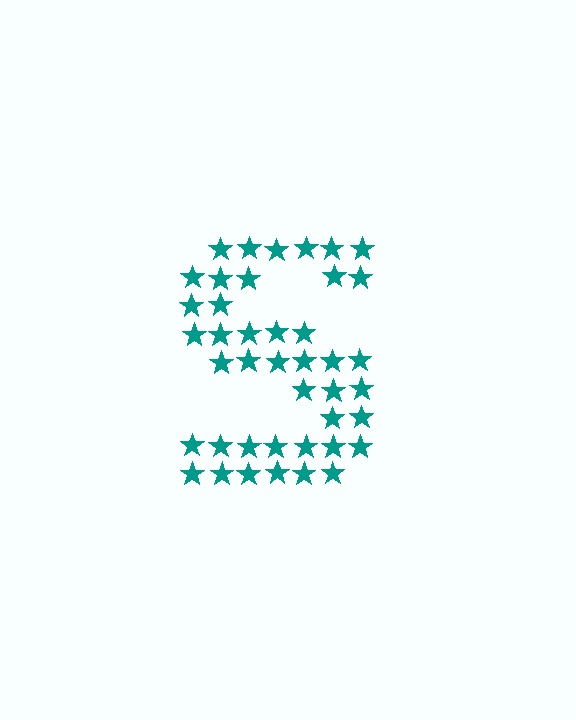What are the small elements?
The small elements are stars.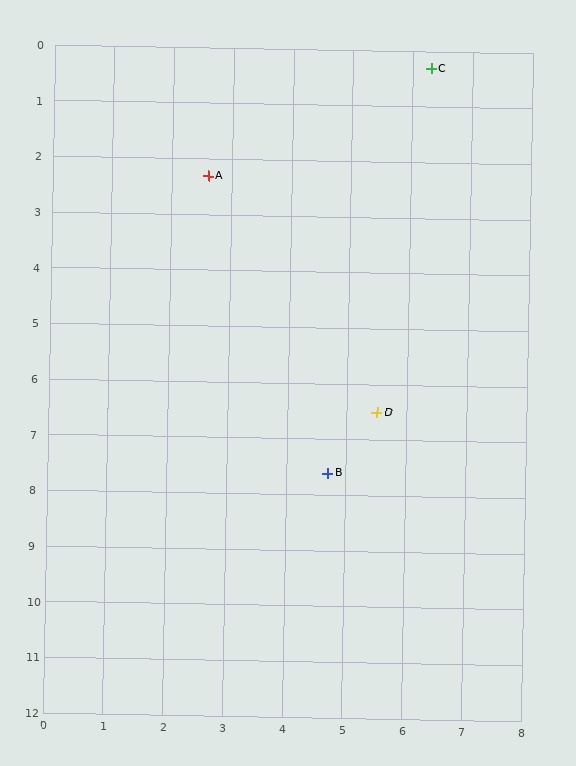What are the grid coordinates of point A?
Point A is at approximately (2.6, 2.3).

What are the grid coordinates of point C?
Point C is at approximately (6.3, 0.3).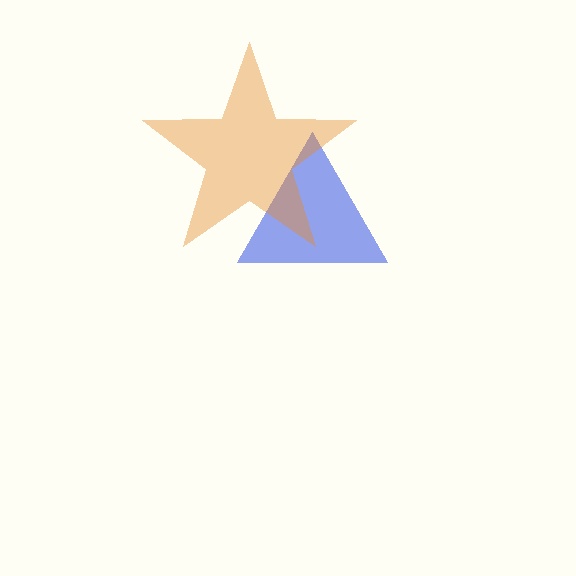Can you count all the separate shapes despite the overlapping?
Yes, there are 2 separate shapes.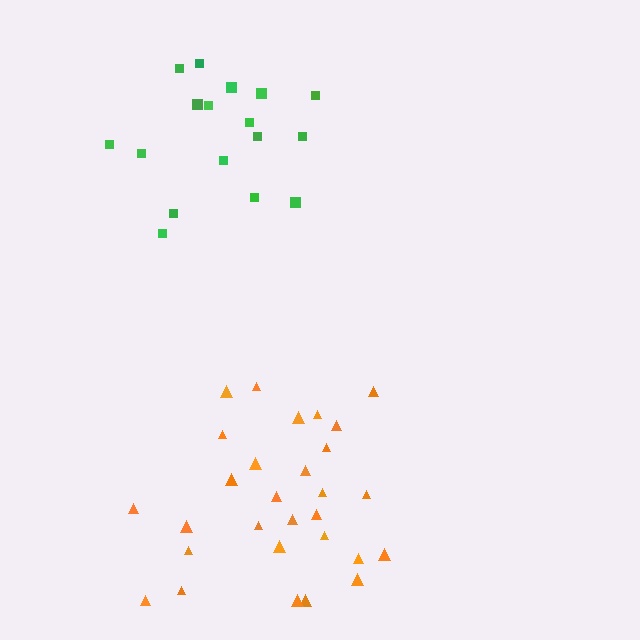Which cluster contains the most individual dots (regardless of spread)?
Orange (29).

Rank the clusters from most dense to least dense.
orange, green.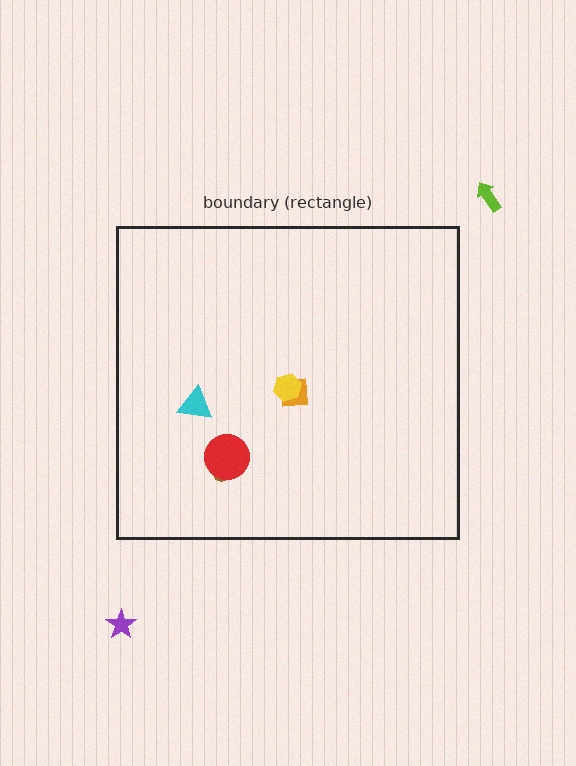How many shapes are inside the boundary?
5 inside, 2 outside.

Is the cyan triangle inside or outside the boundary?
Inside.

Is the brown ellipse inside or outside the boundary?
Inside.